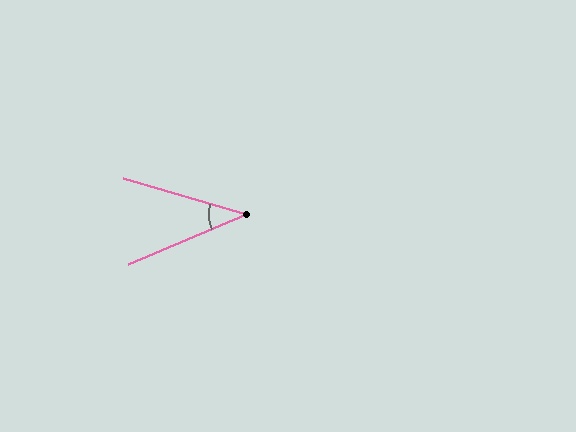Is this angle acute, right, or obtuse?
It is acute.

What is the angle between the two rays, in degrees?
Approximately 39 degrees.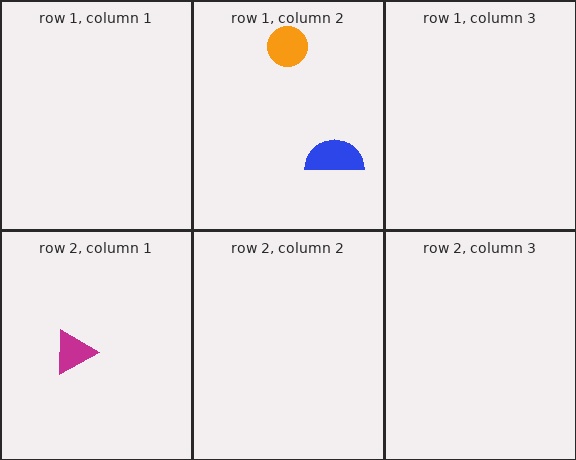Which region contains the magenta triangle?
The row 2, column 1 region.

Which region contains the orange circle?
The row 1, column 2 region.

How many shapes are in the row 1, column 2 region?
2.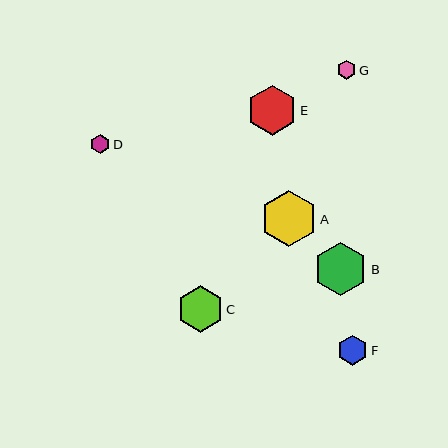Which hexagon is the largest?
Hexagon A is the largest with a size of approximately 56 pixels.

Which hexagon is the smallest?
Hexagon D is the smallest with a size of approximately 19 pixels.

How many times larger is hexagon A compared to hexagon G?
Hexagon A is approximately 2.9 times the size of hexagon G.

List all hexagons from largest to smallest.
From largest to smallest: A, B, E, C, F, G, D.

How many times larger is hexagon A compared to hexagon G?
Hexagon A is approximately 2.9 times the size of hexagon G.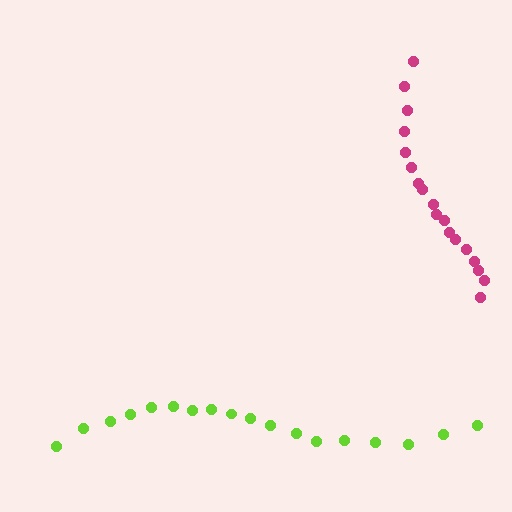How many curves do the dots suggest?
There are 2 distinct paths.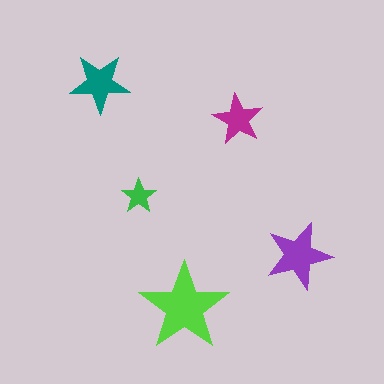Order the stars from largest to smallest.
the lime one, the purple one, the teal one, the magenta one, the green one.